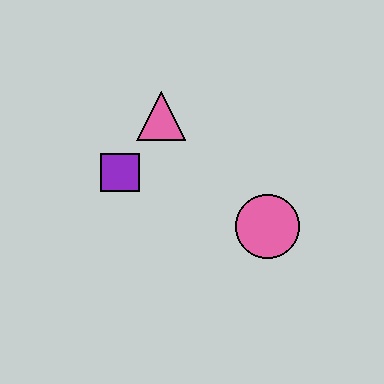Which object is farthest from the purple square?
The pink circle is farthest from the purple square.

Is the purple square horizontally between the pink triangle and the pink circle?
No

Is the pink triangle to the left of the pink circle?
Yes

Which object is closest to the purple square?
The pink triangle is closest to the purple square.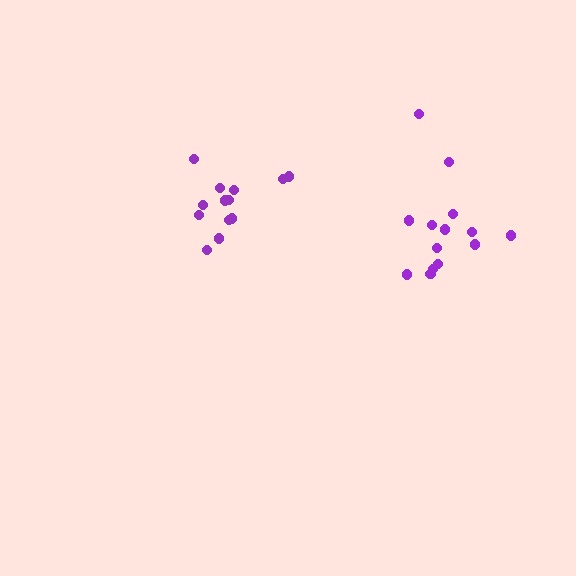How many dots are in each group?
Group 1: 13 dots, Group 2: 14 dots (27 total).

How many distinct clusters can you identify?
There are 2 distinct clusters.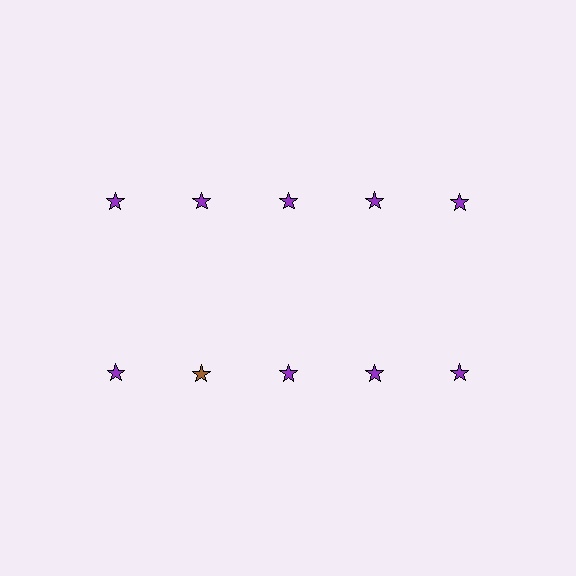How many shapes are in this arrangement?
There are 10 shapes arranged in a grid pattern.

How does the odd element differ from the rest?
It has a different color: brown instead of purple.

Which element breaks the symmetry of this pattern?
The brown star in the second row, second from left column breaks the symmetry. All other shapes are purple stars.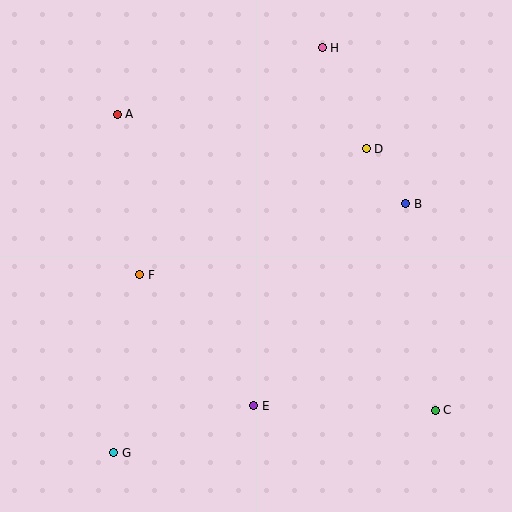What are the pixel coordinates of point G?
Point G is at (114, 453).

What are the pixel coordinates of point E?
Point E is at (254, 406).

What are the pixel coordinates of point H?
Point H is at (322, 48).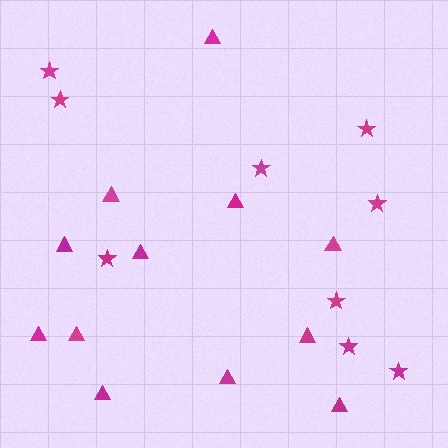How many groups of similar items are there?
There are 2 groups: one group of triangles (12) and one group of stars (9).